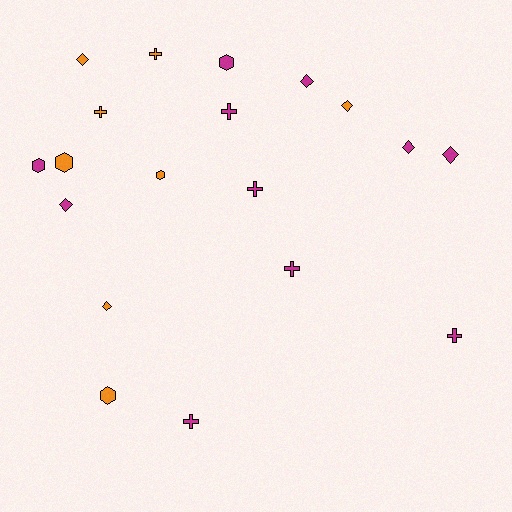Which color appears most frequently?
Magenta, with 11 objects.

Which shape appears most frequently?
Diamond, with 7 objects.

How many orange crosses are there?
There are 2 orange crosses.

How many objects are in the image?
There are 19 objects.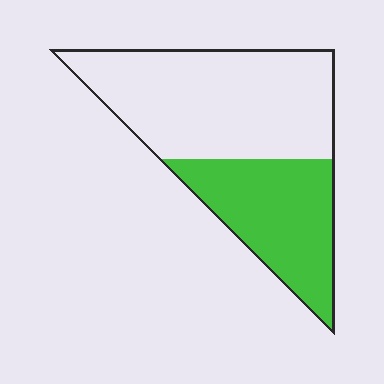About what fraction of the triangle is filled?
About three eighths (3/8).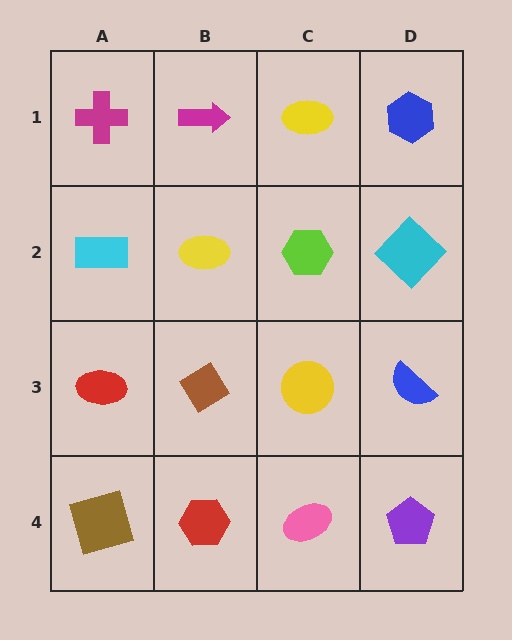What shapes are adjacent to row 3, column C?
A lime hexagon (row 2, column C), a pink ellipse (row 4, column C), a brown diamond (row 3, column B), a blue semicircle (row 3, column D).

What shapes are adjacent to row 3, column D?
A cyan diamond (row 2, column D), a purple pentagon (row 4, column D), a yellow circle (row 3, column C).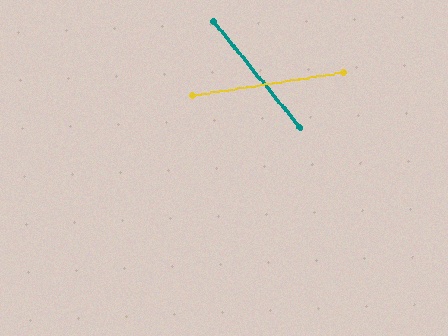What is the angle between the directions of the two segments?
Approximately 59 degrees.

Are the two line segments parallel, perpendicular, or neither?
Neither parallel nor perpendicular — they differ by about 59°.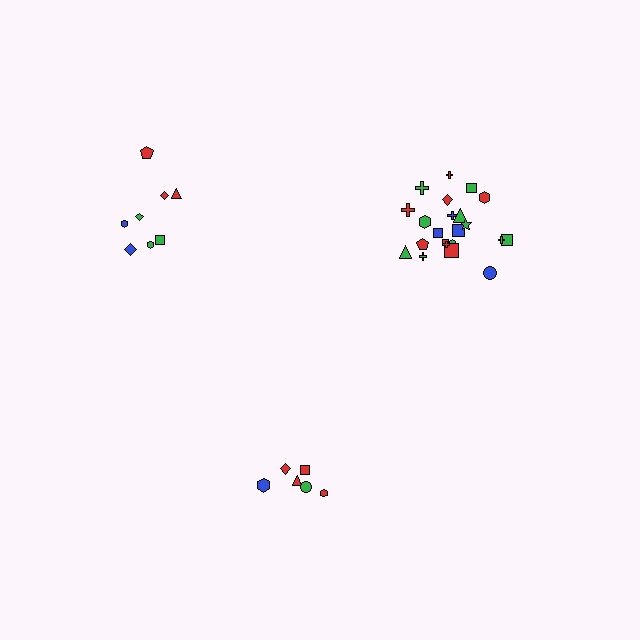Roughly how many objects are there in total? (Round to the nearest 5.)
Roughly 35 objects in total.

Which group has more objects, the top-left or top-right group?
The top-right group.